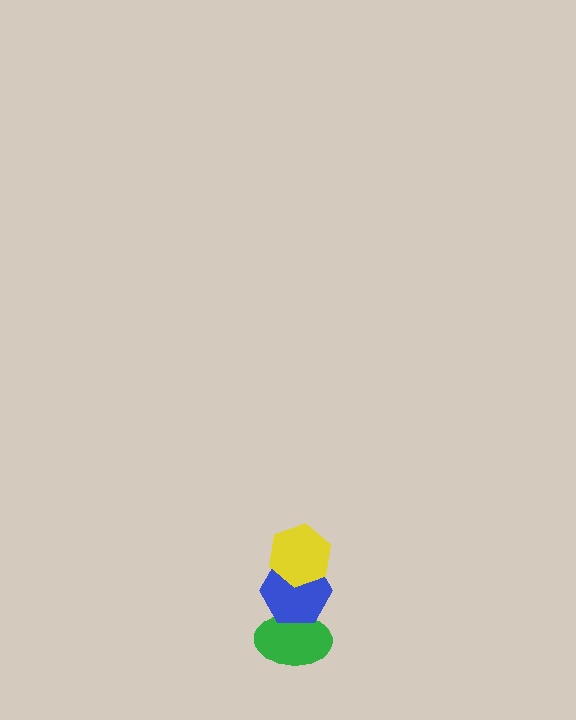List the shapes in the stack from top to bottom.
From top to bottom: the yellow hexagon, the blue hexagon, the green ellipse.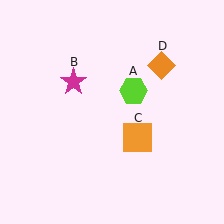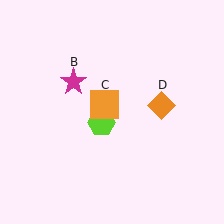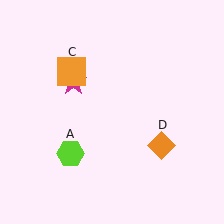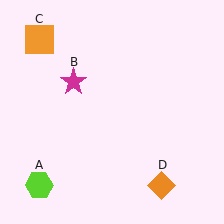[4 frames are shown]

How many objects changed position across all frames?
3 objects changed position: lime hexagon (object A), orange square (object C), orange diamond (object D).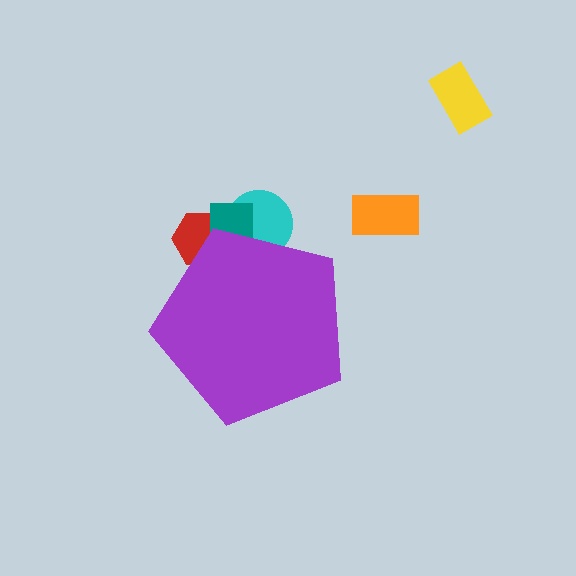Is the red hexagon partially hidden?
Yes, the red hexagon is partially hidden behind the purple pentagon.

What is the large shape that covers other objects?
A purple pentagon.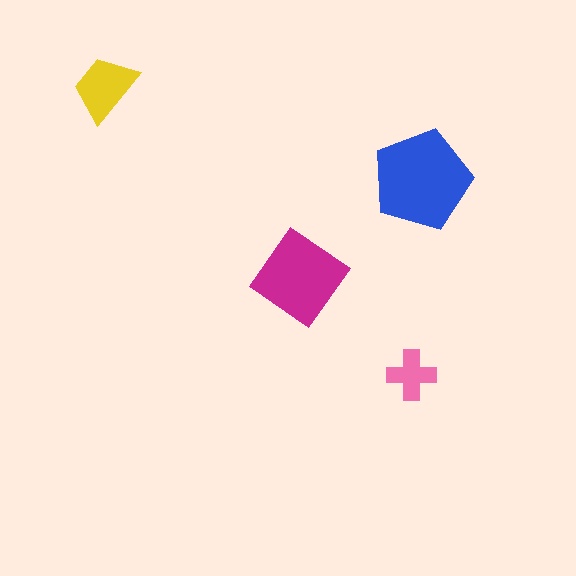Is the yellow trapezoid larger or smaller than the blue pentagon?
Smaller.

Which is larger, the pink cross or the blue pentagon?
The blue pentagon.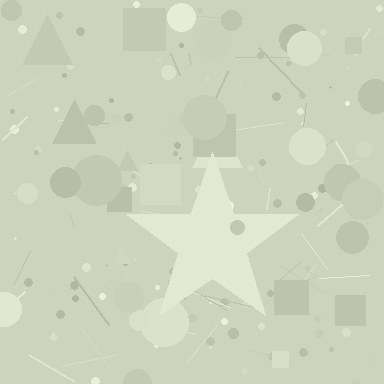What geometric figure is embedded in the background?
A star is embedded in the background.